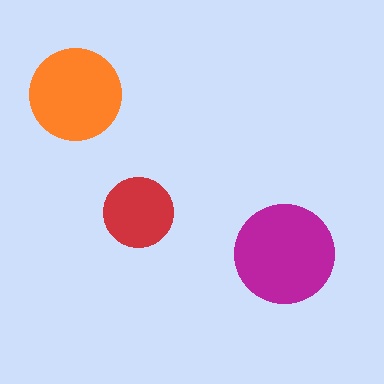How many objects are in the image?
There are 3 objects in the image.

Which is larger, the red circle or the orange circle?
The orange one.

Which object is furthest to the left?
The orange circle is leftmost.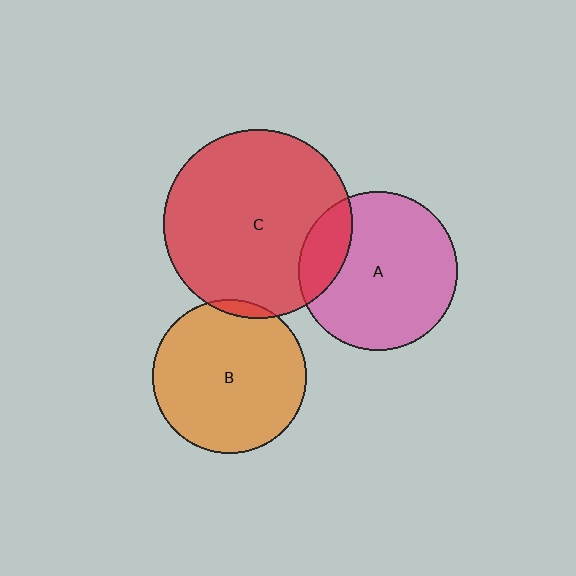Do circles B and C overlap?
Yes.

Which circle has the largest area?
Circle C (red).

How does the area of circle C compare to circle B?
Approximately 1.5 times.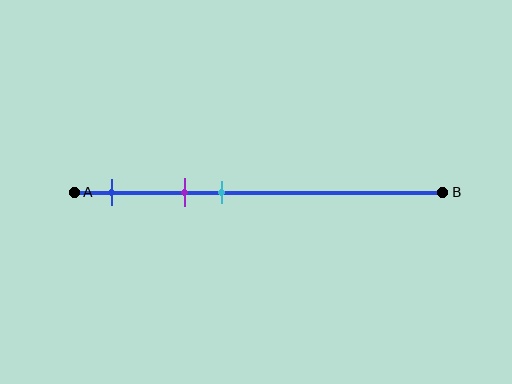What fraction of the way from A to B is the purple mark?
The purple mark is approximately 30% (0.3) of the way from A to B.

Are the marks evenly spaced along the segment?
Yes, the marks are approximately evenly spaced.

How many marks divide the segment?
There are 3 marks dividing the segment.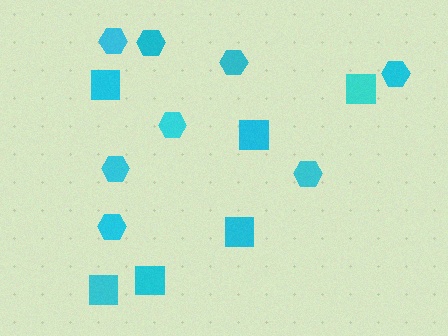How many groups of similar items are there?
There are 2 groups: one group of hexagons (8) and one group of squares (6).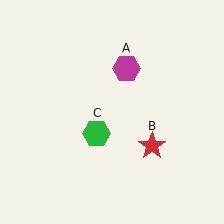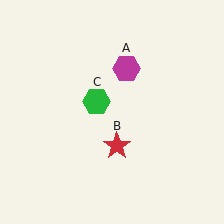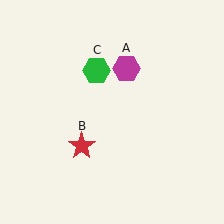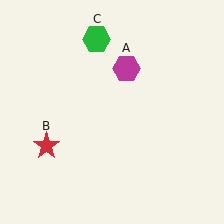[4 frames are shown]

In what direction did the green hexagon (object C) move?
The green hexagon (object C) moved up.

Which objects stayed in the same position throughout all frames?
Magenta hexagon (object A) remained stationary.